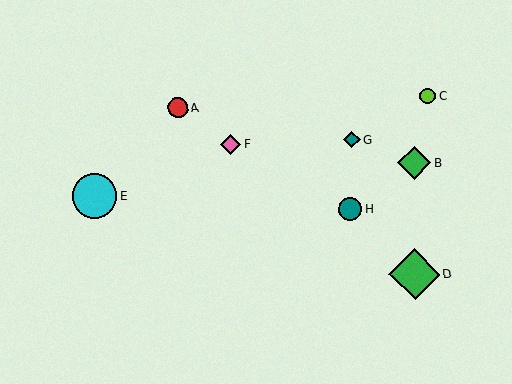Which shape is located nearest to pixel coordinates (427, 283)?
The green diamond (labeled D) at (415, 274) is nearest to that location.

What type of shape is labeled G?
Shape G is a teal diamond.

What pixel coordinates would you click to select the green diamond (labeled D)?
Click at (415, 274) to select the green diamond D.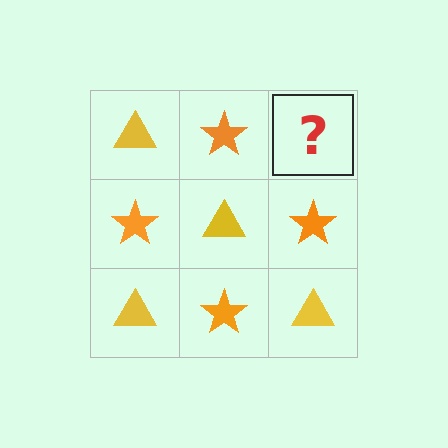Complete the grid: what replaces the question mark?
The question mark should be replaced with a yellow triangle.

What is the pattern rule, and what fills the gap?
The rule is that it alternates yellow triangle and orange star in a checkerboard pattern. The gap should be filled with a yellow triangle.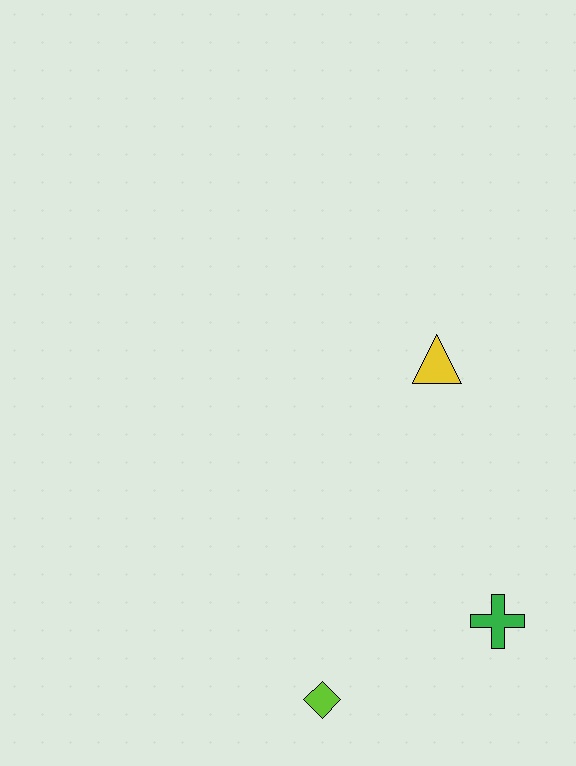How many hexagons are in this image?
There are no hexagons.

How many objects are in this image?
There are 3 objects.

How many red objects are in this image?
There are no red objects.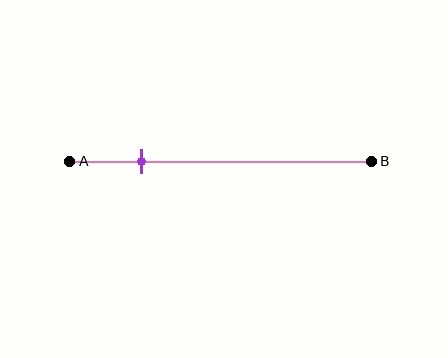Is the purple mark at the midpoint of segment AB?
No, the mark is at about 25% from A, not at the 50% midpoint.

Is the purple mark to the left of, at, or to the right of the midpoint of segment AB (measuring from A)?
The purple mark is to the left of the midpoint of segment AB.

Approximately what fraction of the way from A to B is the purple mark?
The purple mark is approximately 25% of the way from A to B.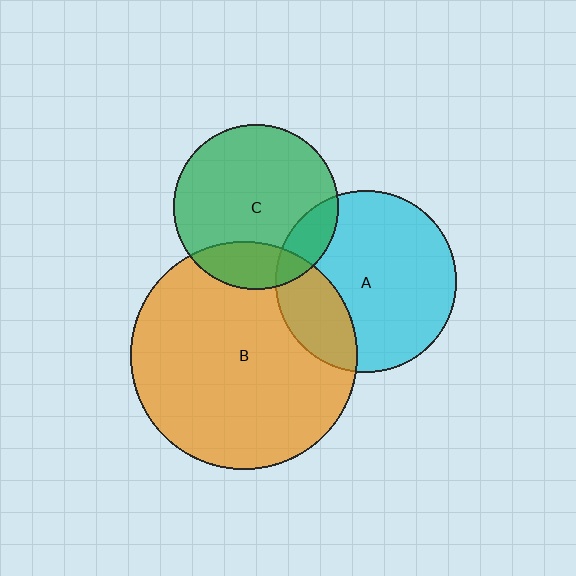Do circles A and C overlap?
Yes.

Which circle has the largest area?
Circle B (orange).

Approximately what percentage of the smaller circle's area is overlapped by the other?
Approximately 15%.